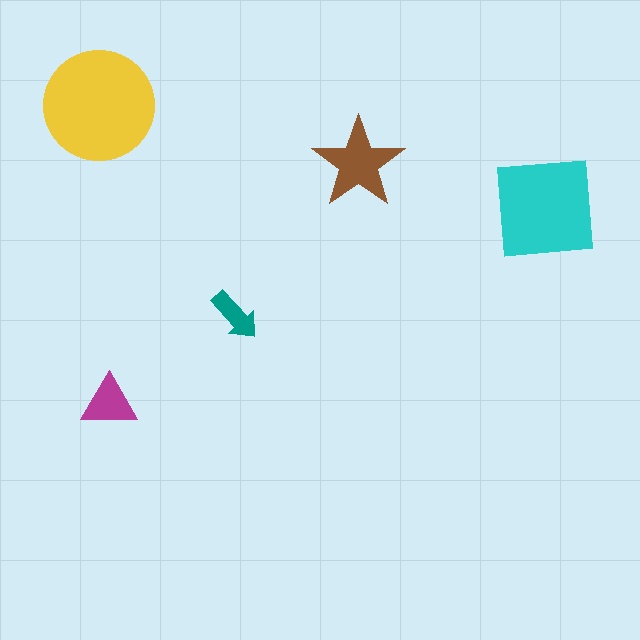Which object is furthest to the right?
The cyan square is rightmost.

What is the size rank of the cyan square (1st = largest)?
2nd.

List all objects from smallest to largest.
The teal arrow, the magenta triangle, the brown star, the cyan square, the yellow circle.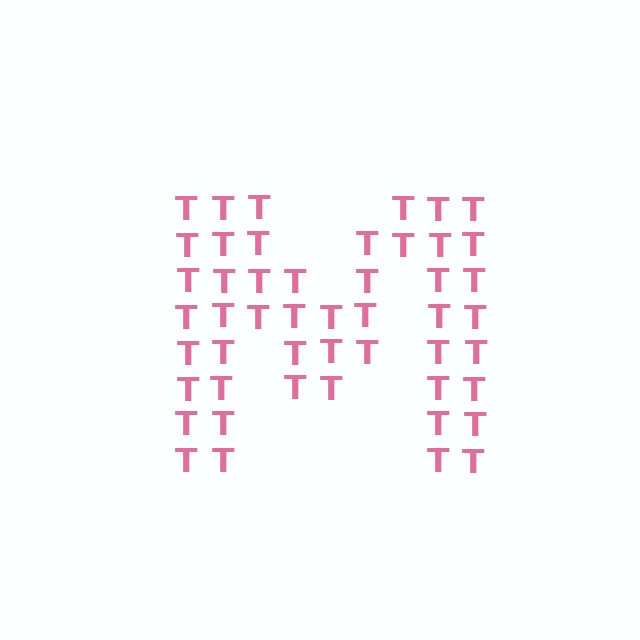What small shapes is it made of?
It is made of small letter T's.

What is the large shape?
The large shape is the letter M.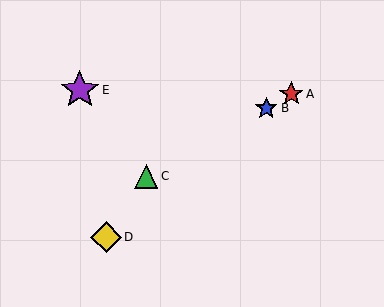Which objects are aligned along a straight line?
Objects A, B, C are aligned along a straight line.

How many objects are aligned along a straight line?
3 objects (A, B, C) are aligned along a straight line.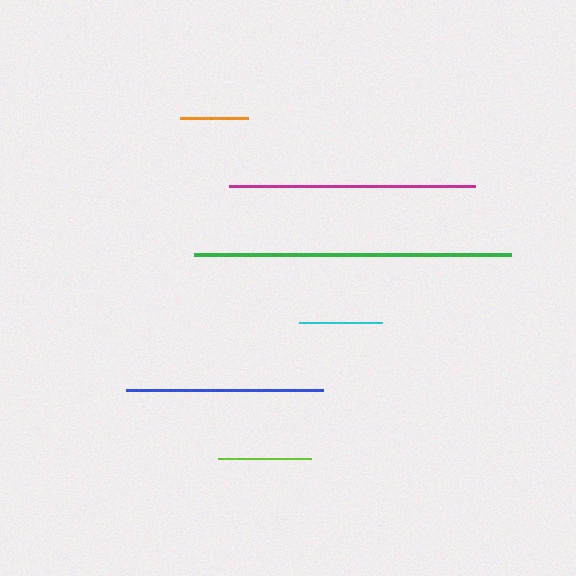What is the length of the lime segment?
The lime segment is approximately 93 pixels long.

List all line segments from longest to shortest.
From longest to shortest: green, magenta, blue, lime, cyan, orange.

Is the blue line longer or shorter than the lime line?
The blue line is longer than the lime line.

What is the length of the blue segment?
The blue segment is approximately 197 pixels long.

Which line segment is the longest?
The green line is the longest at approximately 316 pixels.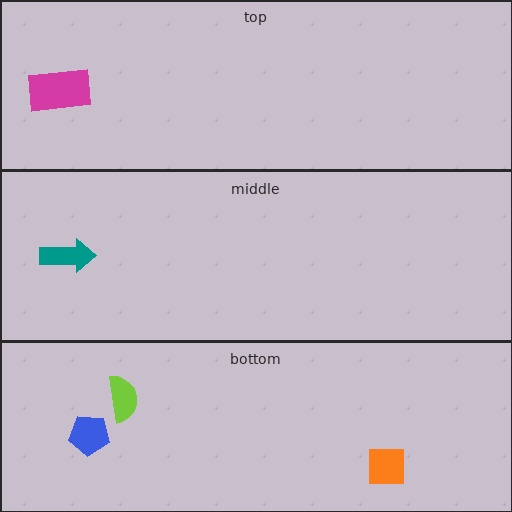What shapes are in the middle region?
The teal arrow.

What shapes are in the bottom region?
The lime semicircle, the blue pentagon, the orange square.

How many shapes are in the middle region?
1.